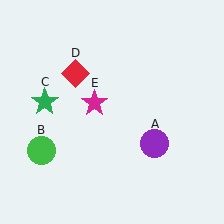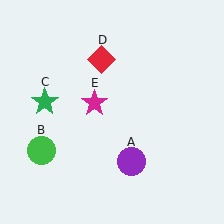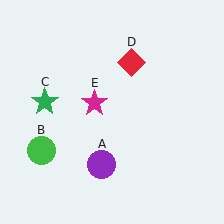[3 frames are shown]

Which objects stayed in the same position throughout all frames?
Green circle (object B) and green star (object C) and magenta star (object E) remained stationary.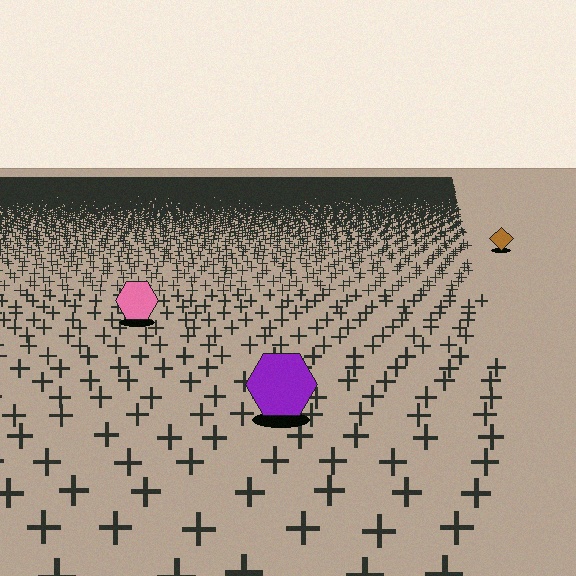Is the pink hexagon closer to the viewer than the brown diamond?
Yes. The pink hexagon is closer — you can tell from the texture gradient: the ground texture is coarser near it.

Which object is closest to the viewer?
The purple hexagon is closest. The texture marks near it are larger and more spread out.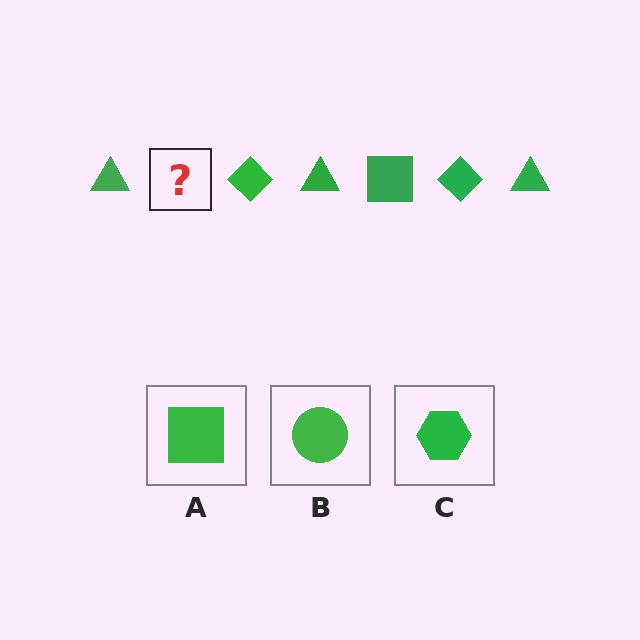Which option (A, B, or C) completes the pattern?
A.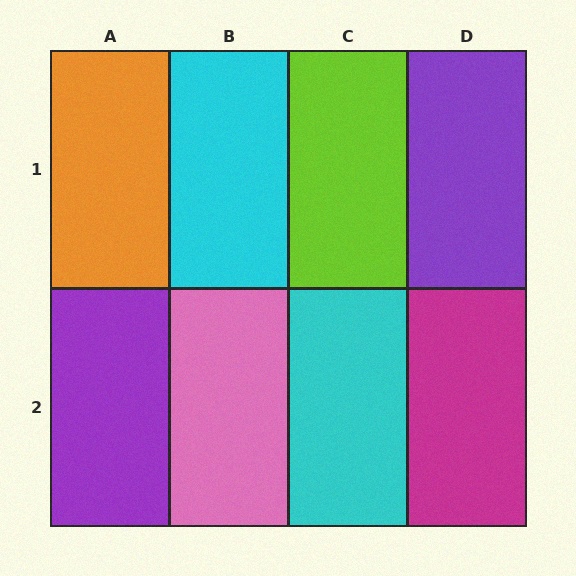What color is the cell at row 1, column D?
Purple.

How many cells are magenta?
1 cell is magenta.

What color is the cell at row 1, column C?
Lime.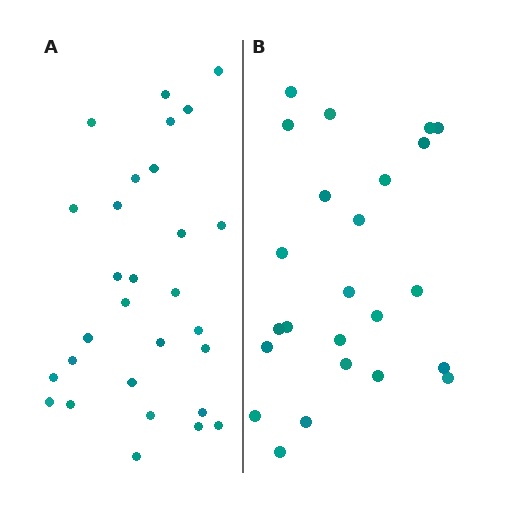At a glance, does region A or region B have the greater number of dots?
Region A (the left region) has more dots.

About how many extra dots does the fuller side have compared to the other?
Region A has about 5 more dots than region B.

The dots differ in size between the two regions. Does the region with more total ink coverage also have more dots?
No. Region B has more total ink coverage because its dots are larger, but region A actually contains more individual dots. Total area can be misleading — the number of items is what matters here.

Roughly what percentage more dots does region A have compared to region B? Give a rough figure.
About 20% more.